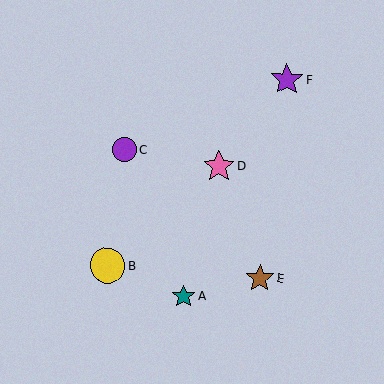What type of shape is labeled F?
Shape F is a purple star.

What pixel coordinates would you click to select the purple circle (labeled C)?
Click at (124, 149) to select the purple circle C.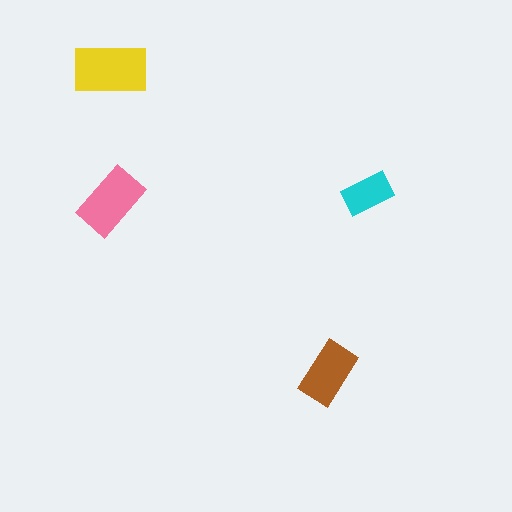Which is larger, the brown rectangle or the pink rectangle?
The pink one.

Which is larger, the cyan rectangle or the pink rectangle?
The pink one.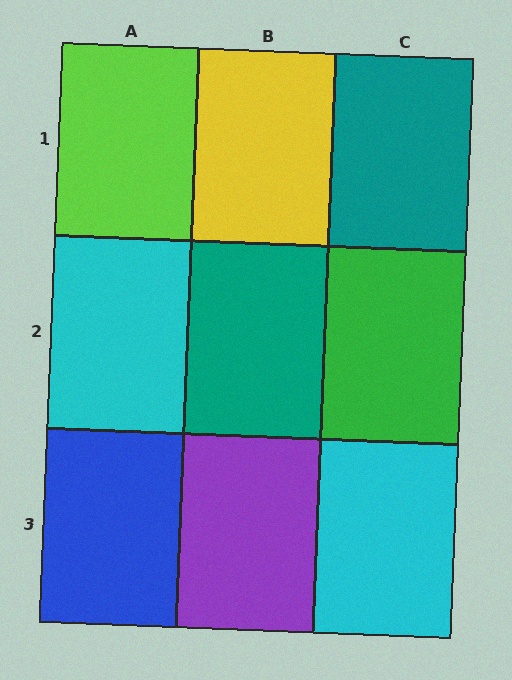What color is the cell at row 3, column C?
Cyan.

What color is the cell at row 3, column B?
Purple.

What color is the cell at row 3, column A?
Blue.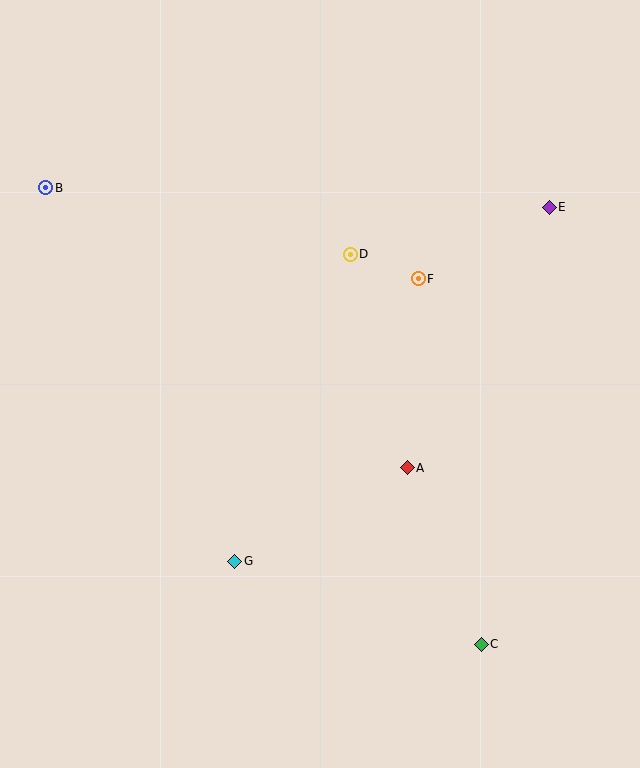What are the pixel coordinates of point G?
Point G is at (235, 561).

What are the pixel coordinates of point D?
Point D is at (350, 254).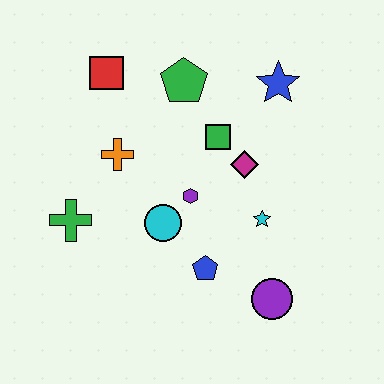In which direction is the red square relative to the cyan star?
The red square is to the left of the cyan star.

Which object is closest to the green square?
The magenta diamond is closest to the green square.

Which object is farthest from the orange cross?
The purple circle is farthest from the orange cross.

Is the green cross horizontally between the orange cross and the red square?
No